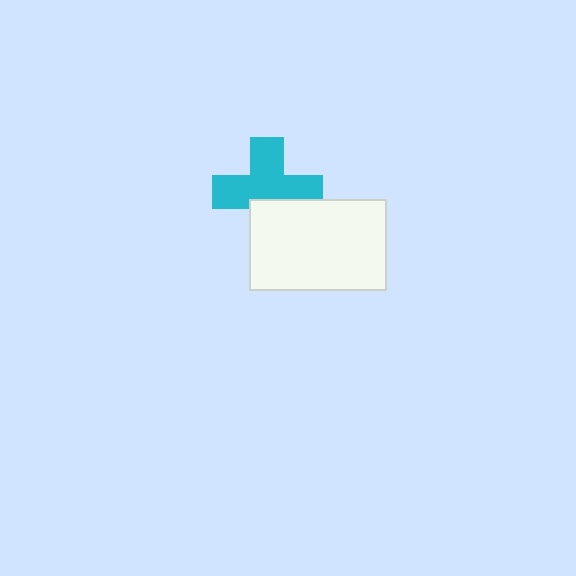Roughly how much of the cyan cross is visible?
Most of it is visible (roughly 68%).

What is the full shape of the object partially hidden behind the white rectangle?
The partially hidden object is a cyan cross.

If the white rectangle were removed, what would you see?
You would see the complete cyan cross.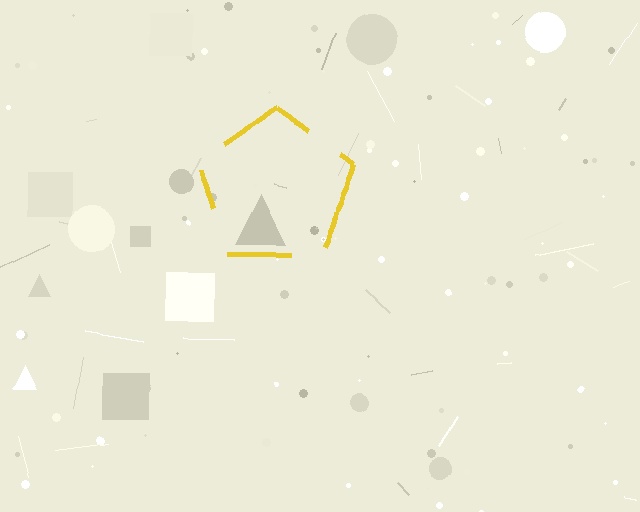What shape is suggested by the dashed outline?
The dashed outline suggests a pentagon.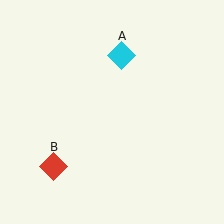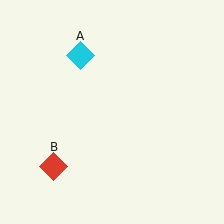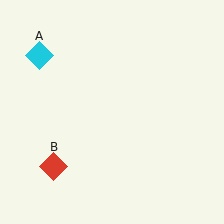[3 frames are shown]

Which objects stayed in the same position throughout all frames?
Red diamond (object B) remained stationary.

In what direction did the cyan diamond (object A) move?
The cyan diamond (object A) moved left.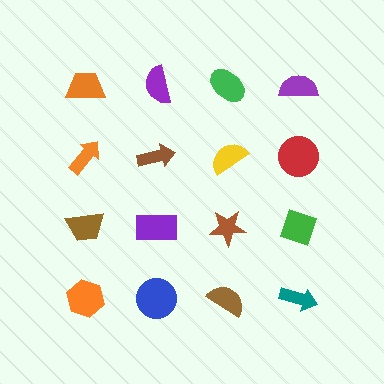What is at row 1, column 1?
An orange trapezoid.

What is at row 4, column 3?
A brown semicircle.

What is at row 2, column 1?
An orange arrow.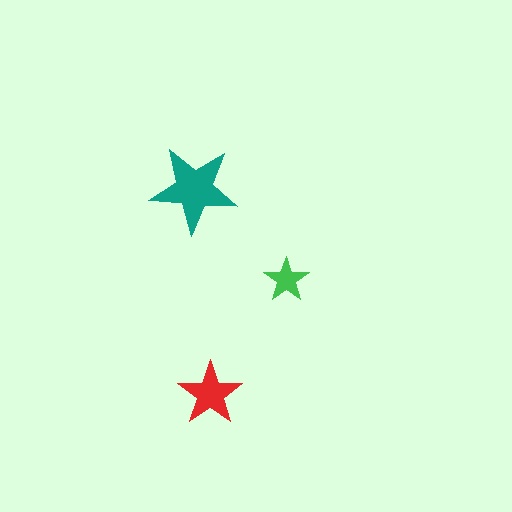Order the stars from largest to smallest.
the teal one, the red one, the green one.